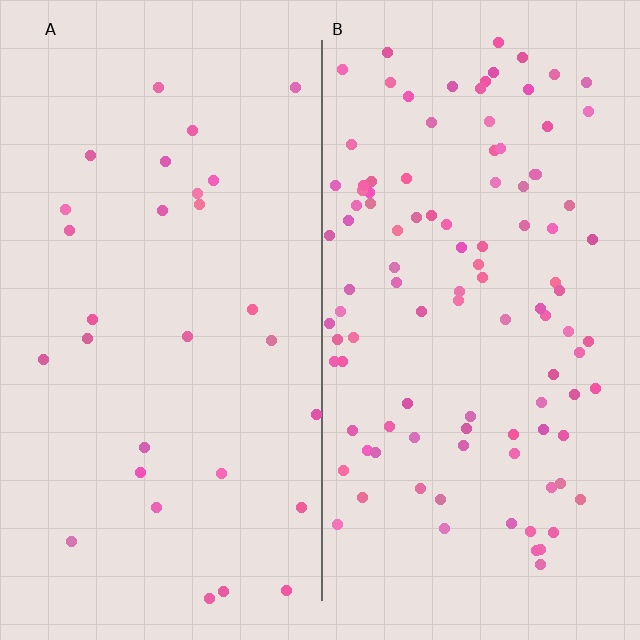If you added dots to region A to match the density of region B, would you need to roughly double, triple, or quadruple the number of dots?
Approximately quadruple.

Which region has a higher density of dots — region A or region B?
B (the right).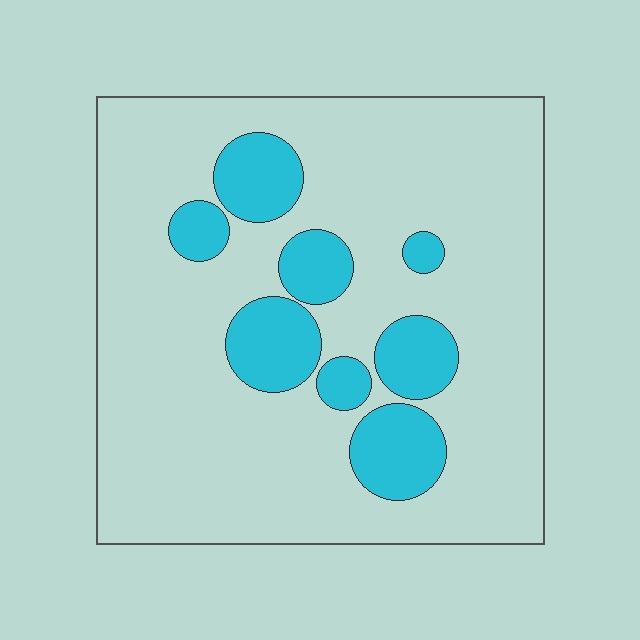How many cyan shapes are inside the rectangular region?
8.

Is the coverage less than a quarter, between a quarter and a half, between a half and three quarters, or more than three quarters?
Less than a quarter.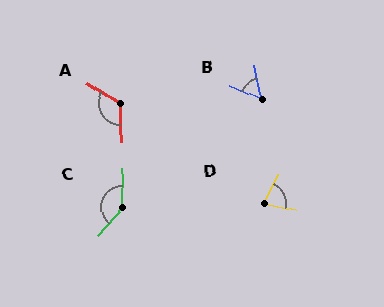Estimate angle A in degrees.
Approximately 125 degrees.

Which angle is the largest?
C, at approximately 140 degrees.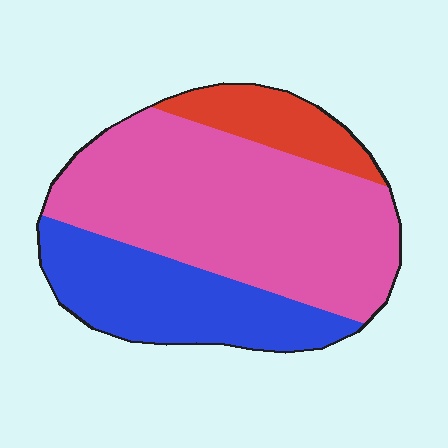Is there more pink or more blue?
Pink.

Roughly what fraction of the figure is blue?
Blue covers roughly 30% of the figure.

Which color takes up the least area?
Red, at roughly 15%.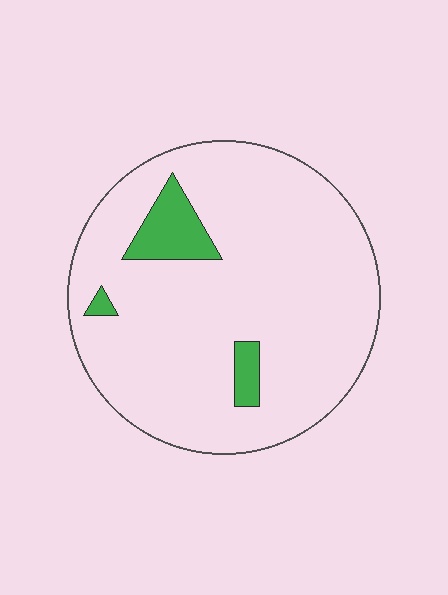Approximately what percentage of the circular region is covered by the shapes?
Approximately 10%.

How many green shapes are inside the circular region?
3.